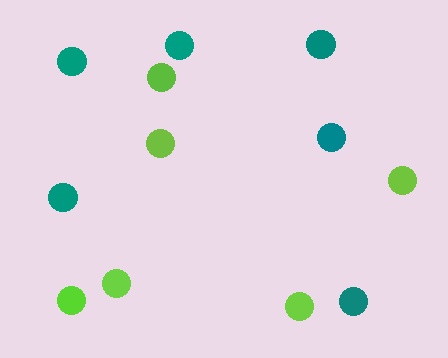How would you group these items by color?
There are 2 groups: one group of teal circles (6) and one group of lime circles (6).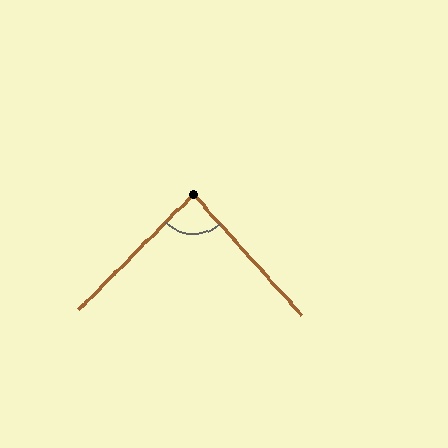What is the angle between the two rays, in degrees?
Approximately 87 degrees.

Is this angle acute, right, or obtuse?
It is approximately a right angle.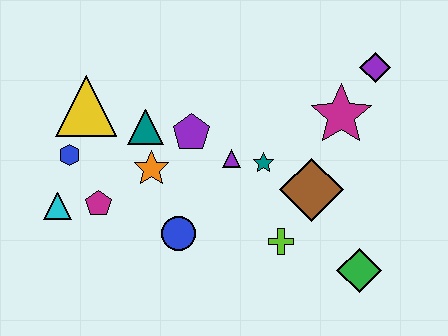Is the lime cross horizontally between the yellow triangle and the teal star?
No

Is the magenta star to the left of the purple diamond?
Yes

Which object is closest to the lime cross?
The brown diamond is closest to the lime cross.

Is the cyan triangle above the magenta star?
No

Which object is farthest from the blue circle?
The purple diamond is farthest from the blue circle.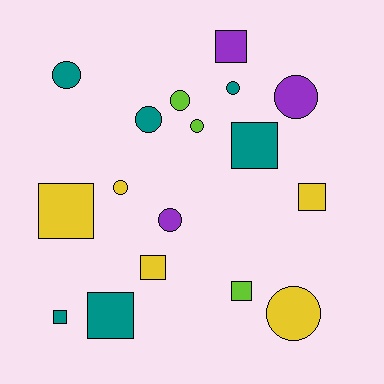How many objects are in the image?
There are 17 objects.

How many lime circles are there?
There are 2 lime circles.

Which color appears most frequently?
Teal, with 6 objects.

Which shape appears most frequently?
Circle, with 9 objects.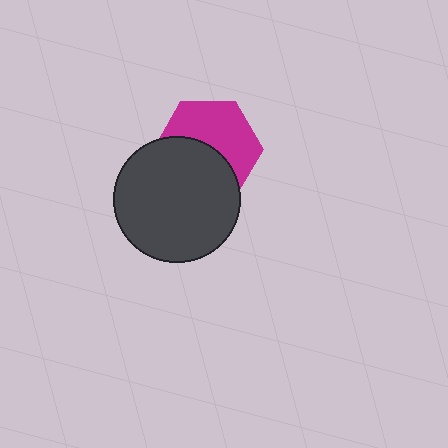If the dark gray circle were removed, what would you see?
You would see the complete magenta hexagon.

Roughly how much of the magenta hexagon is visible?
About half of it is visible (roughly 53%).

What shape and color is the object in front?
The object in front is a dark gray circle.